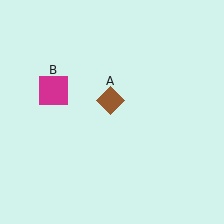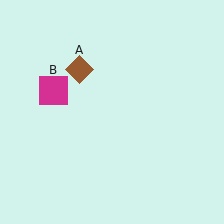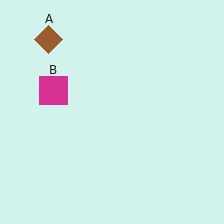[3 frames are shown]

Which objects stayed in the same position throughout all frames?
Magenta square (object B) remained stationary.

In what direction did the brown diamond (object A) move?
The brown diamond (object A) moved up and to the left.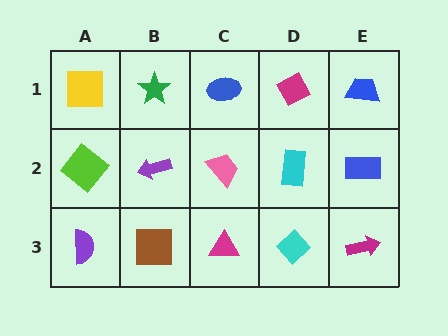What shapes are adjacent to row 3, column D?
A cyan rectangle (row 2, column D), a magenta triangle (row 3, column C), a magenta arrow (row 3, column E).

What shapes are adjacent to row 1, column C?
A pink trapezoid (row 2, column C), a green star (row 1, column B), a magenta diamond (row 1, column D).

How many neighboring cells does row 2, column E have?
3.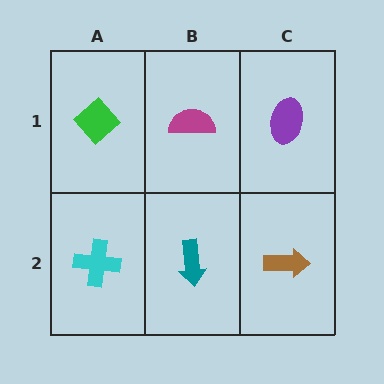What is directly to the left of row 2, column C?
A teal arrow.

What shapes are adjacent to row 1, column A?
A cyan cross (row 2, column A), a magenta semicircle (row 1, column B).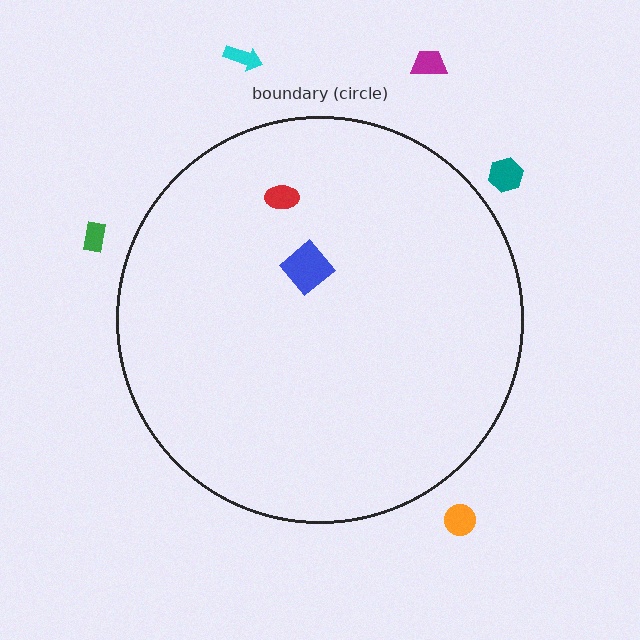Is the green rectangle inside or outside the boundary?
Outside.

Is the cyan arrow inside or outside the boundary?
Outside.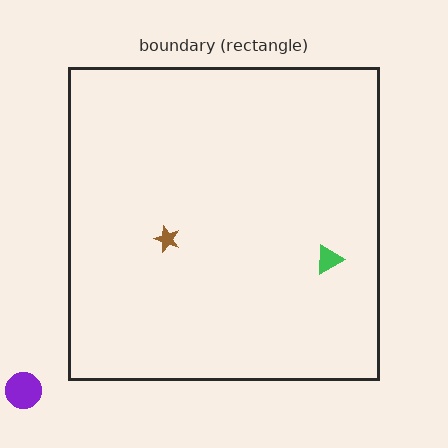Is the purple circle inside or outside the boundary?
Outside.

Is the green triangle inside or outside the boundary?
Inside.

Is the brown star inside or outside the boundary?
Inside.